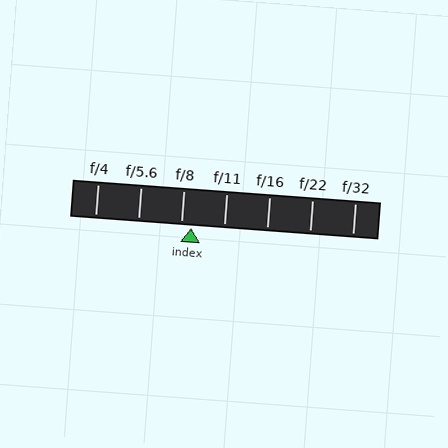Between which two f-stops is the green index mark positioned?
The index mark is between f/8 and f/11.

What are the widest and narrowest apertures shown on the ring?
The widest aperture shown is f/4 and the narrowest is f/32.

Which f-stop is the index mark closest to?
The index mark is closest to f/8.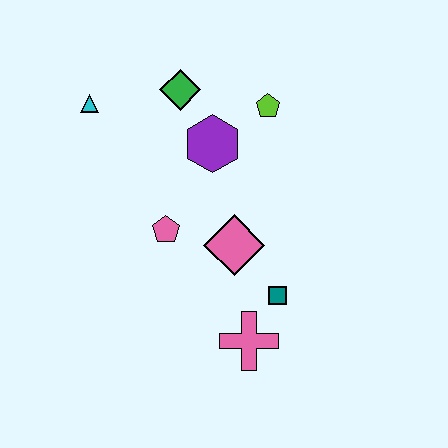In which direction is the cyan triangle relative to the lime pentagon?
The cyan triangle is to the left of the lime pentagon.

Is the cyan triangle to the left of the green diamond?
Yes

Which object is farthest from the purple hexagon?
The pink cross is farthest from the purple hexagon.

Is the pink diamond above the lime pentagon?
No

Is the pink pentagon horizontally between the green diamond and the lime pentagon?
No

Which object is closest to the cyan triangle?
The green diamond is closest to the cyan triangle.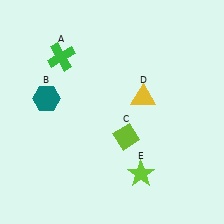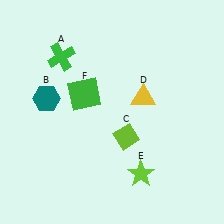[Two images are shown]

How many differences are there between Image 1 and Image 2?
There is 1 difference between the two images.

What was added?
A green square (F) was added in Image 2.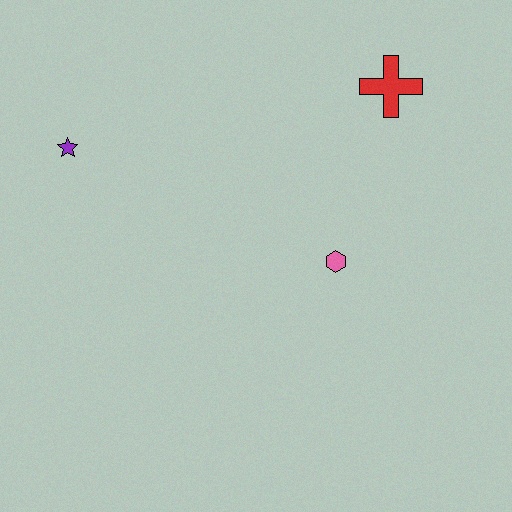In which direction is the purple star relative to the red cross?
The purple star is to the left of the red cross.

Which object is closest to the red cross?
The pink hexagon is closest to the red cross.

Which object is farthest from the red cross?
The purple star is farthest from the red cross.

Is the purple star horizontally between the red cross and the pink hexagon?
No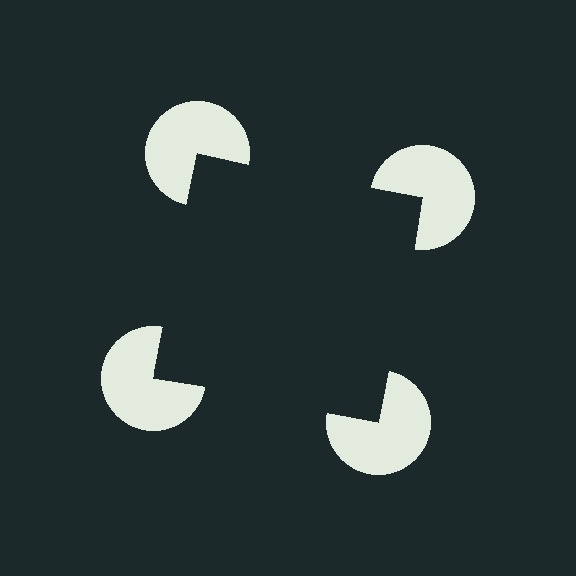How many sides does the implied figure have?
4 sides.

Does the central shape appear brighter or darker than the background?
It typically appears slightly darker than the background, even though no actual brightness change is drawn.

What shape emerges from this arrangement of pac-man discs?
An illusory square — its edges are inferred from the aligned wedge cuts in the pac-man discs, not physically drawn.